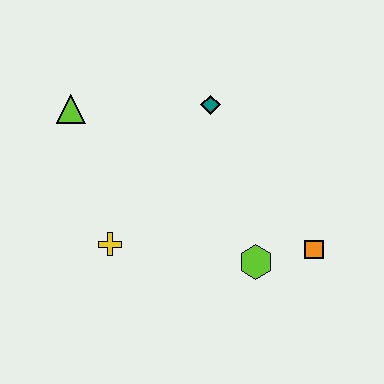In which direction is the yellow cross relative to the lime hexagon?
The yellow cross is to the left of the lime hexagon.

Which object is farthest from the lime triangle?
The orange square is farthest from the lime triangle.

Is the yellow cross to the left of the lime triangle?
No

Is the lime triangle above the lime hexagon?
Yes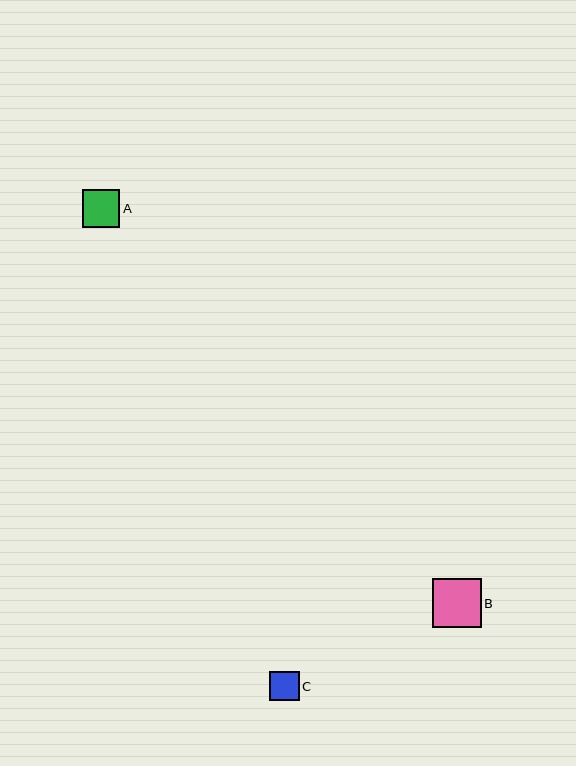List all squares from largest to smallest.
From largest to smallest: B, A, C.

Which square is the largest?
Square B is the largest with a size of approximately 49 pixels.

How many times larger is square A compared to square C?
Square A is approximately 1.3 times the size of square C.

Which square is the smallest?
Square C is the smallest with a size of approximately 29 pixels.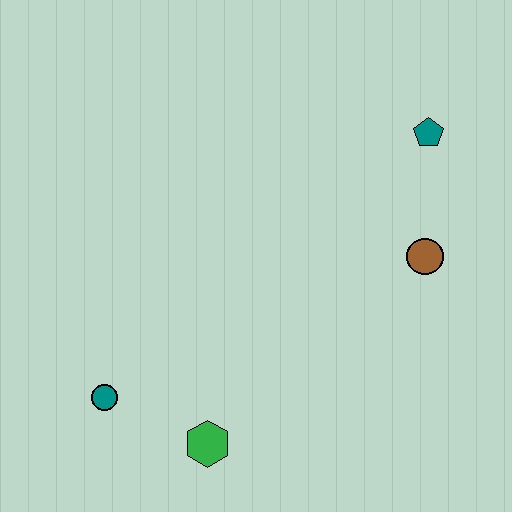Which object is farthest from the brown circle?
The teal circle is farthest from the brown circle.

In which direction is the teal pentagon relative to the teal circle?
The teal pentagon is to the right of the teal circle.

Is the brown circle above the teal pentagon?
No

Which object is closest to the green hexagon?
The teal circle is closest to the green hexagon.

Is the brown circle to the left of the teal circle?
No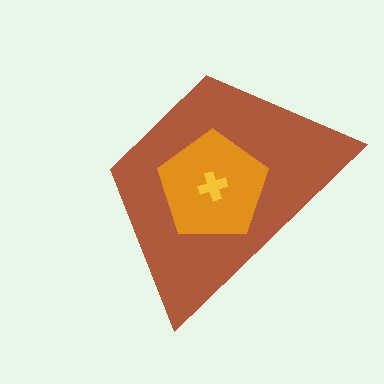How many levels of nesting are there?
3.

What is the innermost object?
The yellow cross.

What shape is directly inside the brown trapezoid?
The orange pentagon.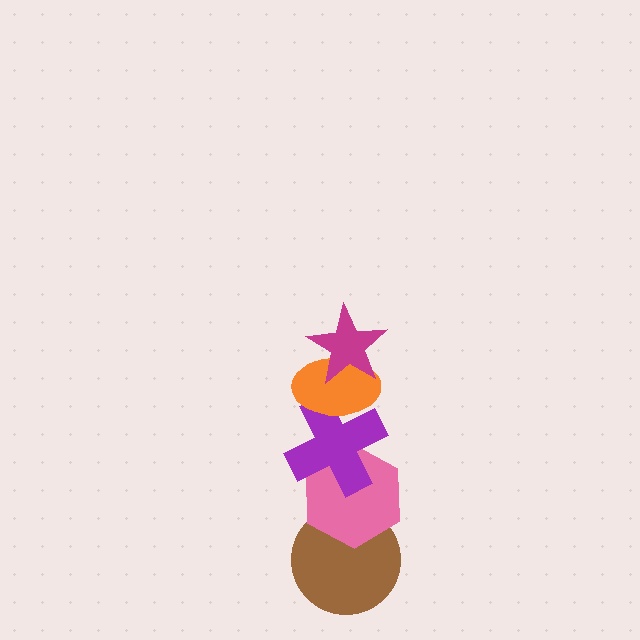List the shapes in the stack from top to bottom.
From top to bottom: the magenta star, the orange ellipse, the purple cross, the pink hexagon, the brown circle.